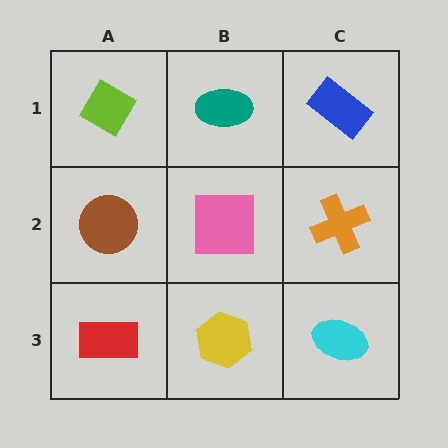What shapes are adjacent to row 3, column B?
A pink square (row 2, column B), a red rectangle (row 3, column A), a cyan ellipse (row 3, column C).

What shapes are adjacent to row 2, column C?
A blue rectangle (row 1, column C), a cyan ellipse (row 3, column C), a pink square (row 2, column B).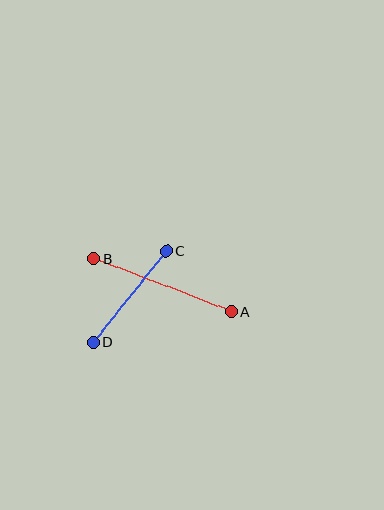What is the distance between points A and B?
The distance is approximately 148 pixels.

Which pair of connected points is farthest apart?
Points A and B are farthest apart.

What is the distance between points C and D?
The distance is approximately 117 pixels.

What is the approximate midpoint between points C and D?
The midpoint is at approximately (130, 297) pixels.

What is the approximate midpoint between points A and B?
The midpoint is at approximately (162, 285) pixels.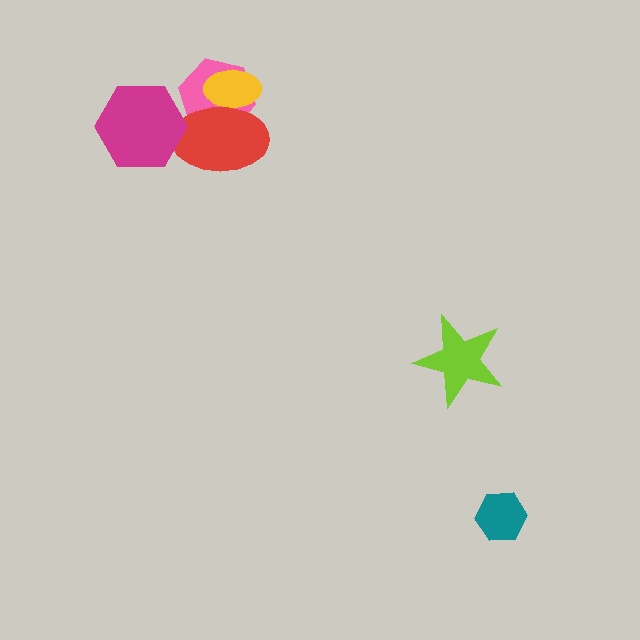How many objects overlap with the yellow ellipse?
2 objects overlap with the yellow ellipse.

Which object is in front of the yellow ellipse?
The red ellipse is in front of the yellow ellipse.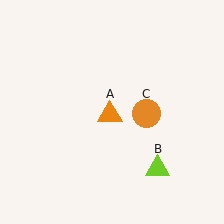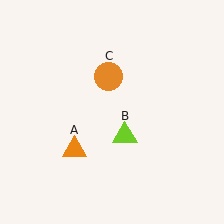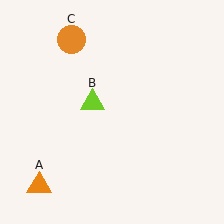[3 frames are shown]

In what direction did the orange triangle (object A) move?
The orange triangle (object A) moved down and to the left.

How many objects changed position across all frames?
3 objects changed position: orange triangle (object A), lime triangle (object B), orange circle (object C).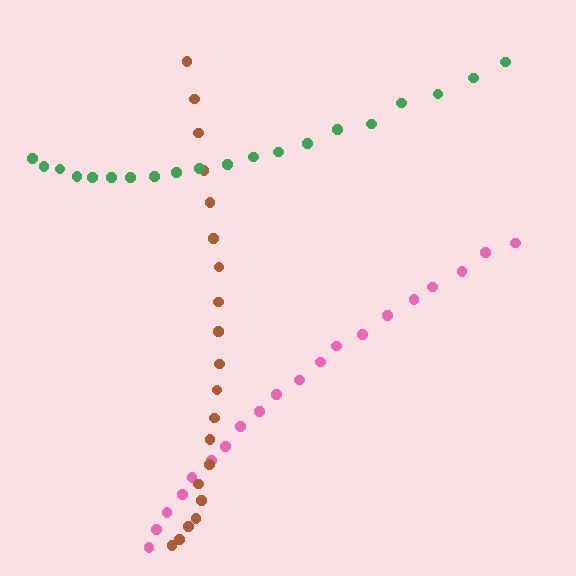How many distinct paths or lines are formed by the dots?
There are 3 distinct paths.